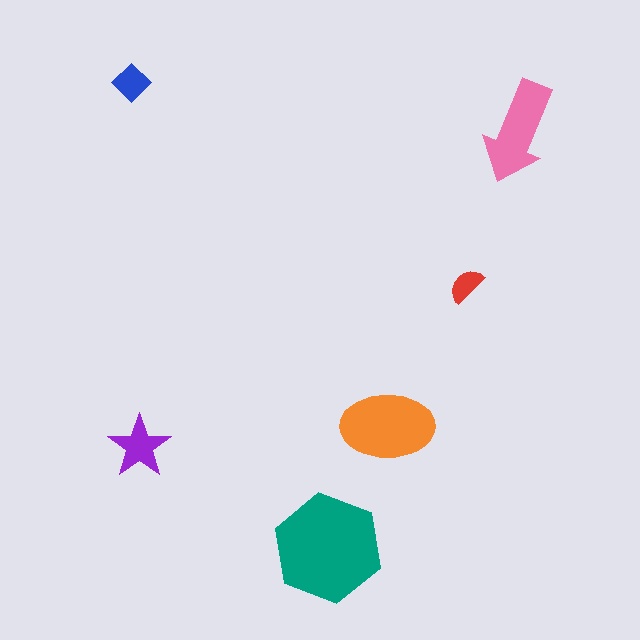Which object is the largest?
The teal hexagon.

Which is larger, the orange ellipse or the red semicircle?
The orange ellipse.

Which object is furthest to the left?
The blue diamond is leftmost.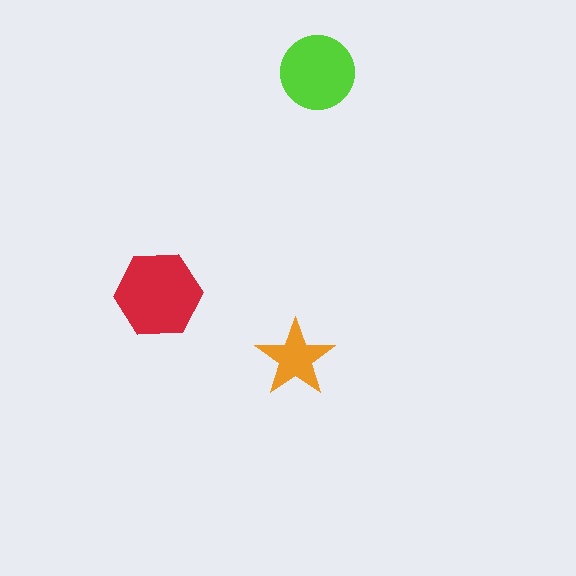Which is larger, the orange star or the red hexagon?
The red hexagon.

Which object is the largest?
The red hexagon.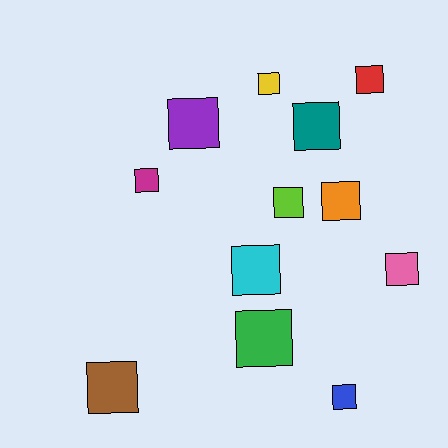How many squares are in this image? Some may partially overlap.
There are 12 squares.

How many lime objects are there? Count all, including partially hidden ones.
There is 1 lime object.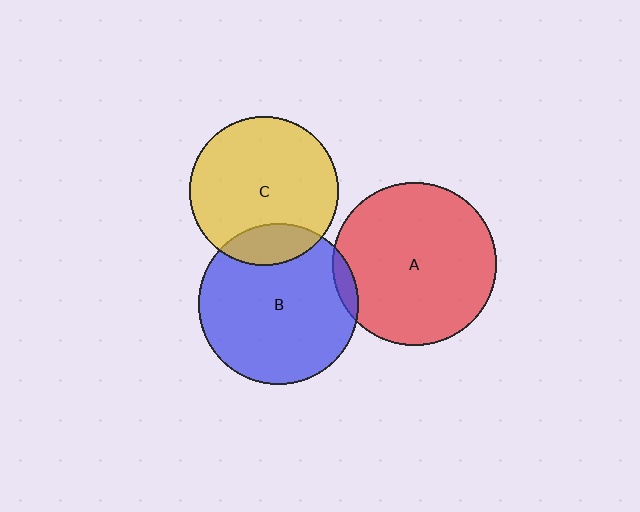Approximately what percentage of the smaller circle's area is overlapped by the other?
Approximately 15%.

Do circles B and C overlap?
Yes.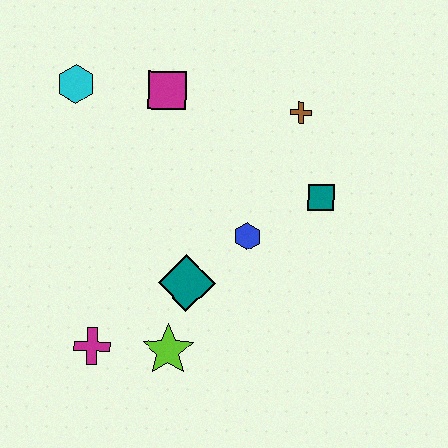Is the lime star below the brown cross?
Yes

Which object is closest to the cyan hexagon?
The magenta square is closest to the cyan hexagon.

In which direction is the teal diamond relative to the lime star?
The teal diamond is above the lime star.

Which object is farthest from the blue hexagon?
The cyan hexagon is farthest from the blue hexagon.